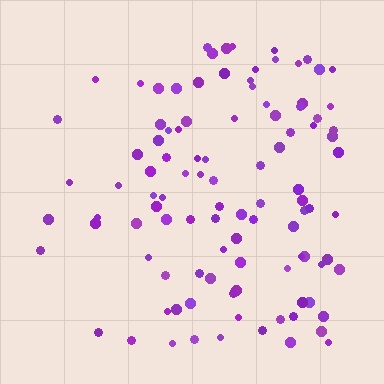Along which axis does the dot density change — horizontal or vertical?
Horizontal.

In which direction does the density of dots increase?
From left to right, with the right side densest.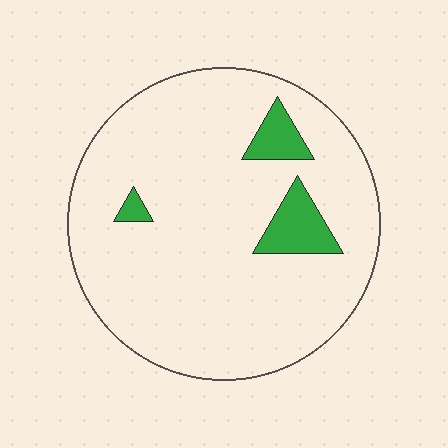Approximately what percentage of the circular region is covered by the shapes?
Approximately 10%.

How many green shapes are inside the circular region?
3.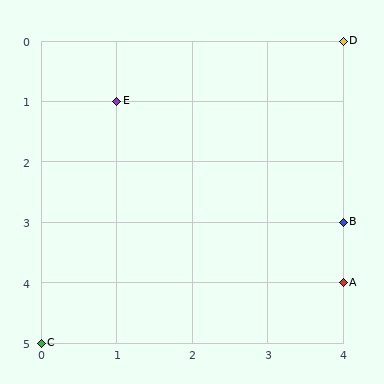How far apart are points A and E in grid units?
Points A and E are 3 columns and 3 rows apart (about 4.2 grid units diagonally).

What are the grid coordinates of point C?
Point C is at grid coordinates (0, 5).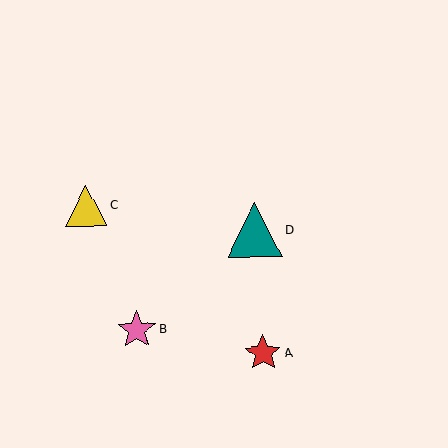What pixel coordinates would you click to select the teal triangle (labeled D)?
Click at (255, 230) to select the teal triangle D.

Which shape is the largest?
The teal triangle (labeled D) is the largest.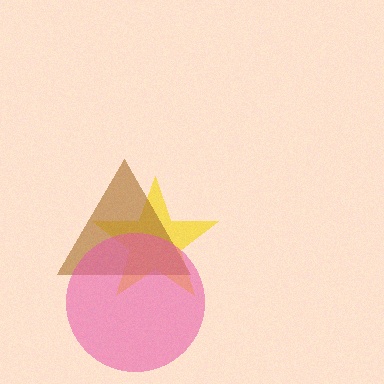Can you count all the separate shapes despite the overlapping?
Yes, there are 3 separate shapes.